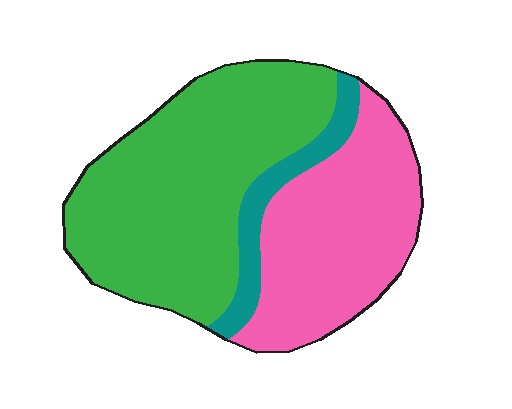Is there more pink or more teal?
Pink.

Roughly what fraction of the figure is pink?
Pink covers roughly 35% of the figure.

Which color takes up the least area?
Teal, at roughly 10%.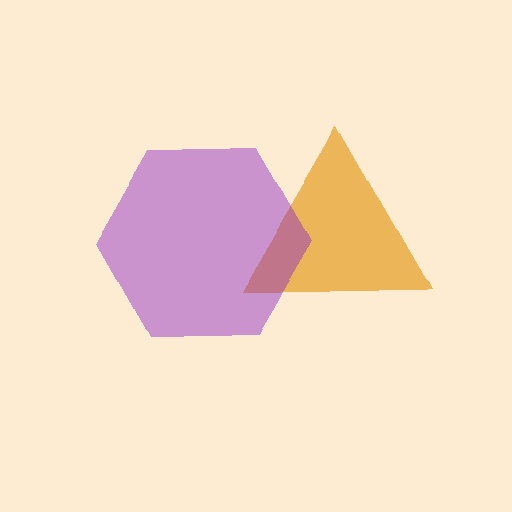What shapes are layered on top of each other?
The layered shapes are: an orange triangle, a purple hexagon.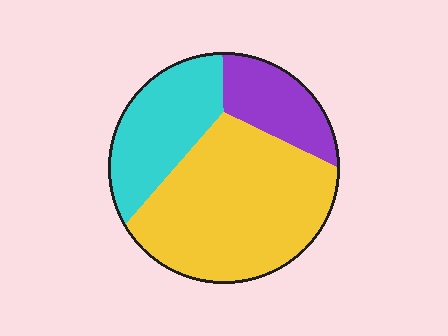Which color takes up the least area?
Purple, at roughly 15%.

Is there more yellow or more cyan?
Yellow.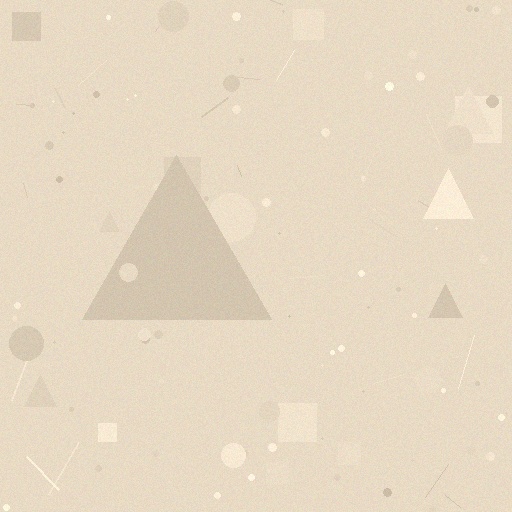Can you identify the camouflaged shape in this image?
The camouflaged shape is a triangle.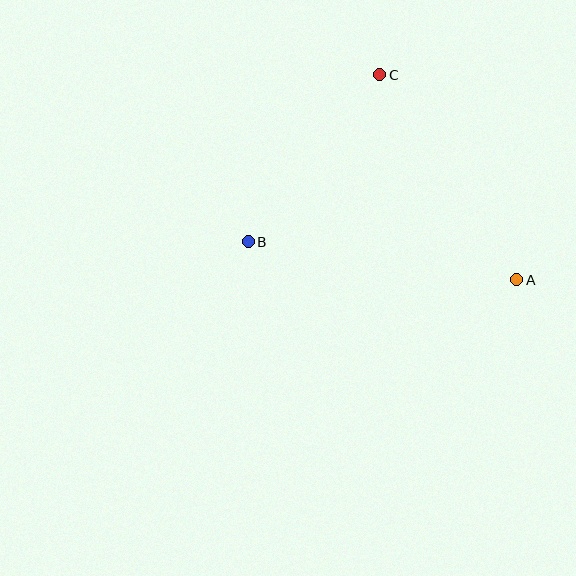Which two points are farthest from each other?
Points A and B are farthest from each other.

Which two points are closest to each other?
Points B and C are closest to each other.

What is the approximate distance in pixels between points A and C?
The distance between A and C is approximately 247 pixels.